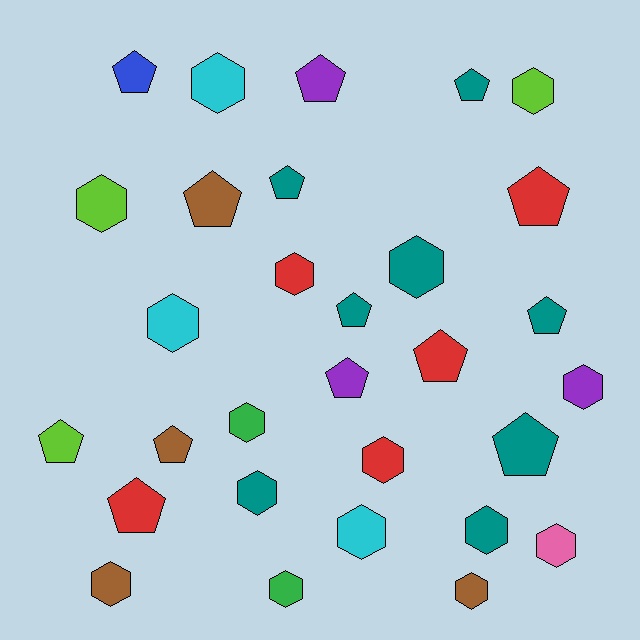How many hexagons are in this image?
There are 16 hexagons.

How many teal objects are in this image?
There are 8 teal objects.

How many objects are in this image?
There are 30 objects.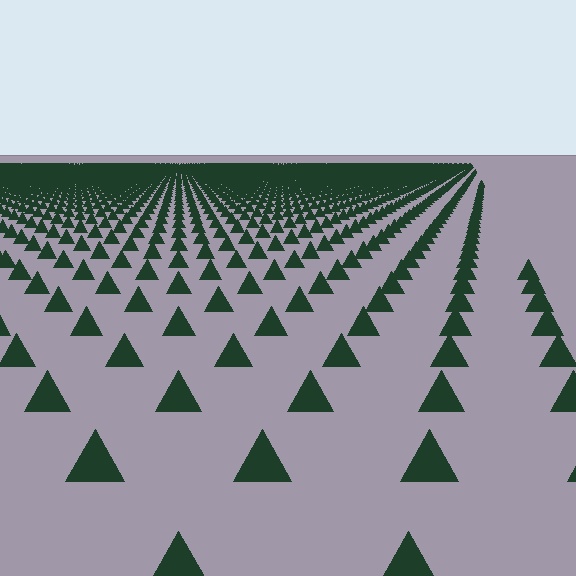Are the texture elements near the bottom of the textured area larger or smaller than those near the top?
Larger. Near the bottom, elements are closer to the viewer and appear at a bigger on-screen size.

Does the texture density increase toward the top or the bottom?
Density increases toward the top.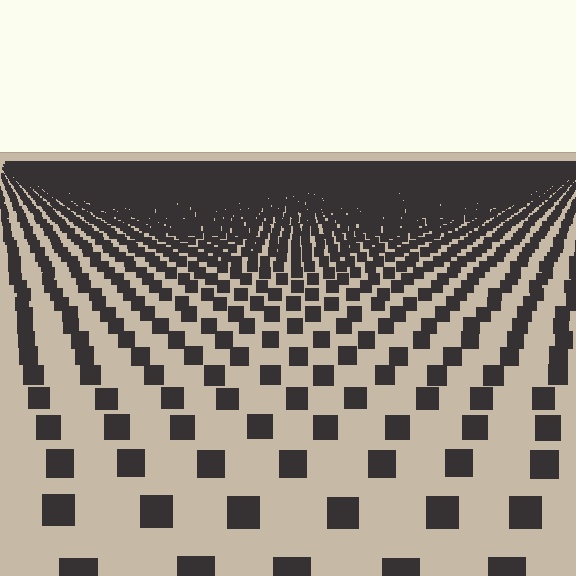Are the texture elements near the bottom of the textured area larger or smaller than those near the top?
Larger. Near the bottom, elements are closer to the viewer and appear at a bigger on-screen size.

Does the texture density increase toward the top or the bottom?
Density increases toward the top.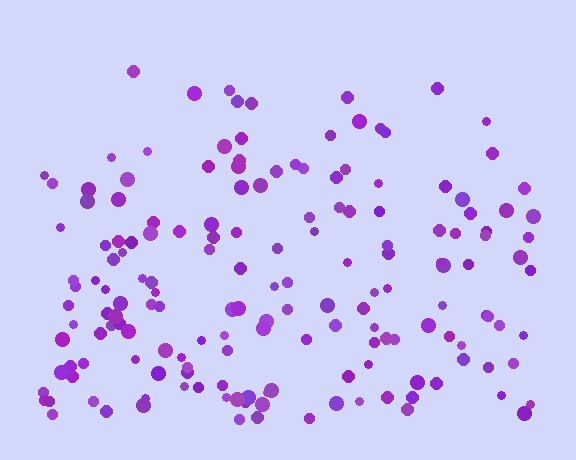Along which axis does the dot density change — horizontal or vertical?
Vertical.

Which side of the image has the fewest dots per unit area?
The top.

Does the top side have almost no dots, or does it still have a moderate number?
Still a moderate number, just noticeably fewer than the bottom.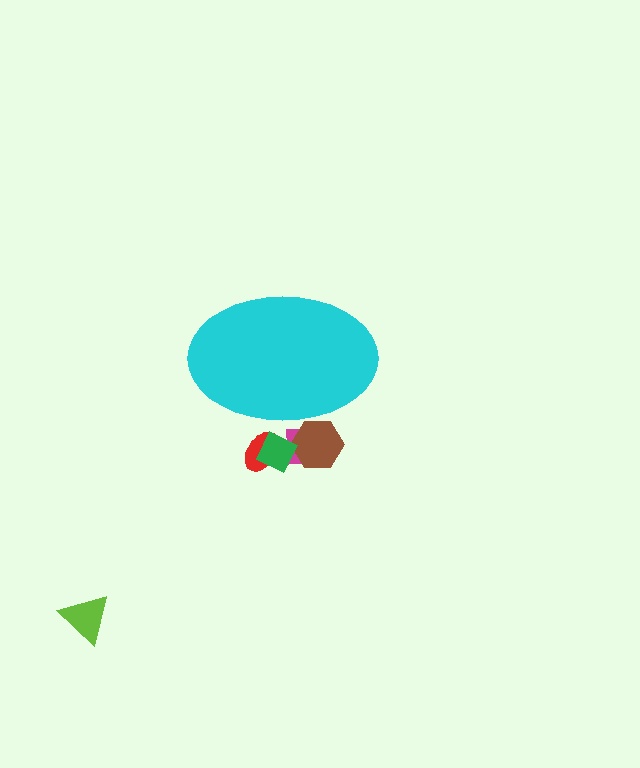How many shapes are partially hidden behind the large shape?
4 shapes are partially hidden.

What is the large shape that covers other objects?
A cyan ellipse.